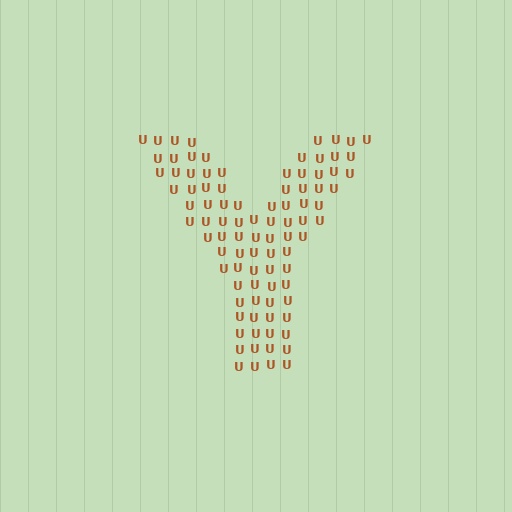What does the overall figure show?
The overall figure shows the letter Y.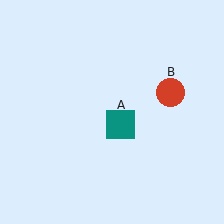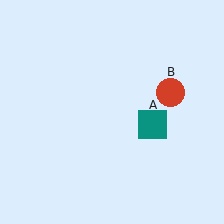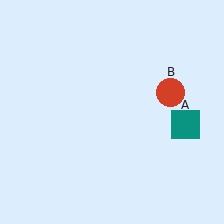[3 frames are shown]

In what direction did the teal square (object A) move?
The teal square (object A) moved right.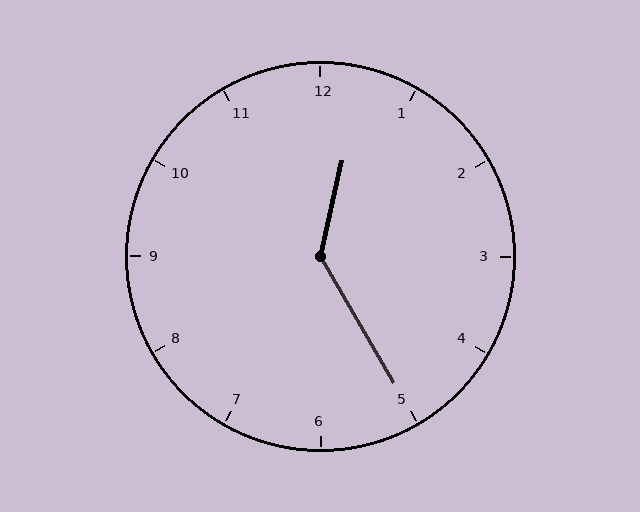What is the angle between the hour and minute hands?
Approximately 138 degrees.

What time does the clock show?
12:25.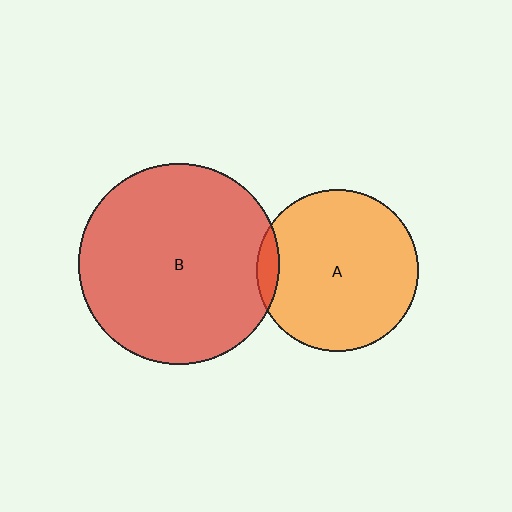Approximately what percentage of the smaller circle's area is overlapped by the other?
Approximately 5%.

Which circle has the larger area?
Circle B (red).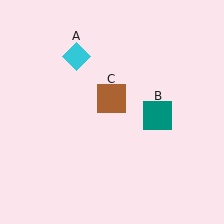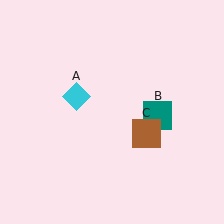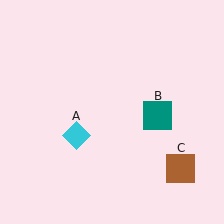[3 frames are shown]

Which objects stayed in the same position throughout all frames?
Teal square (object B) remained stationary.